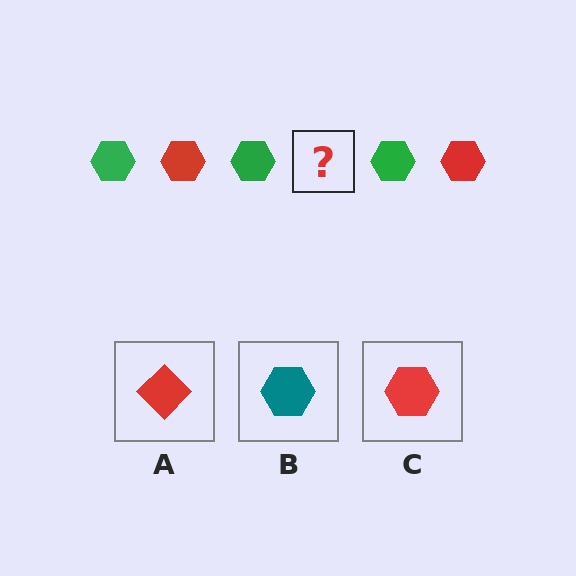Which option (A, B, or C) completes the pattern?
C.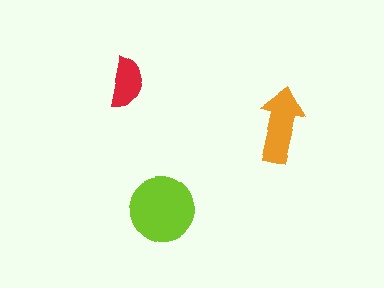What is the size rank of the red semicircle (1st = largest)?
3rd.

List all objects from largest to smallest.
The lime circle, the orange arrow, the red semicircle.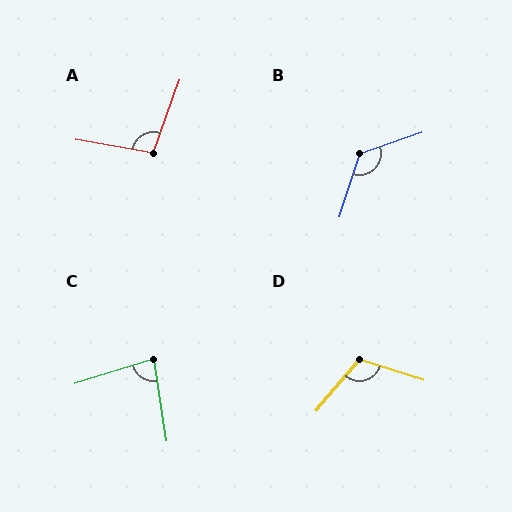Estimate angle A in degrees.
Approximately 100 degrees.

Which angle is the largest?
B, at approximately 127 degrees.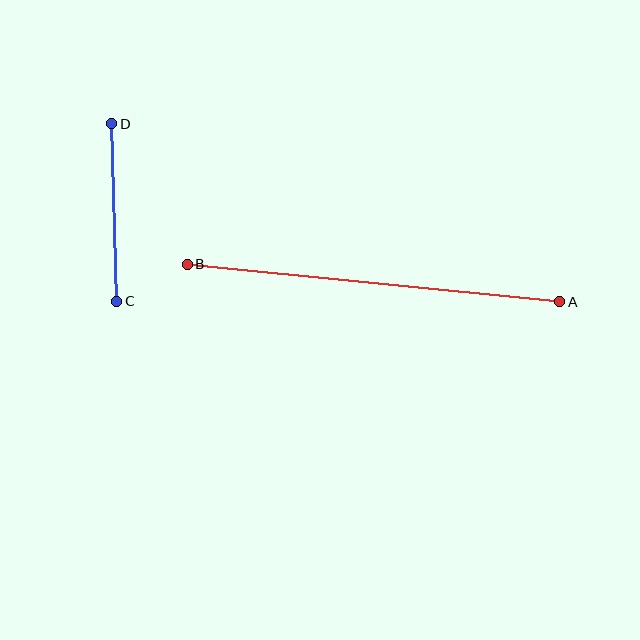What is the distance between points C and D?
The distance is approximately 178 pixels.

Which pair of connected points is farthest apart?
Points A and B are farthest apart.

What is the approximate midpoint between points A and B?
The midpoint is at approximately (374, 283) pixels.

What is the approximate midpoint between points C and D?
The midpoint is at approximately (114, 212) pixels.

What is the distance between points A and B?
The distance is approximately 374 pixels.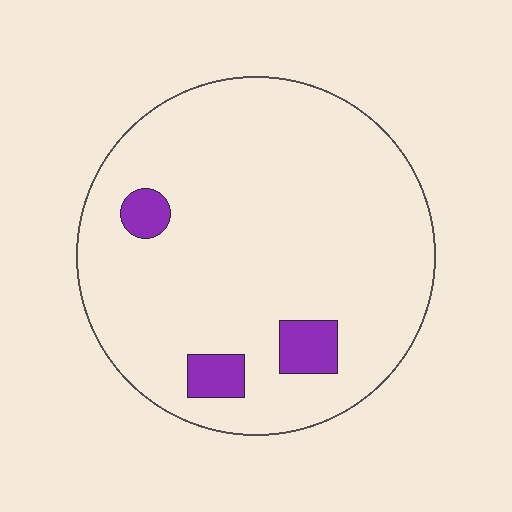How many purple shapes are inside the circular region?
3.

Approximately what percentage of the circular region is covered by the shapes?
Approximately 10%.